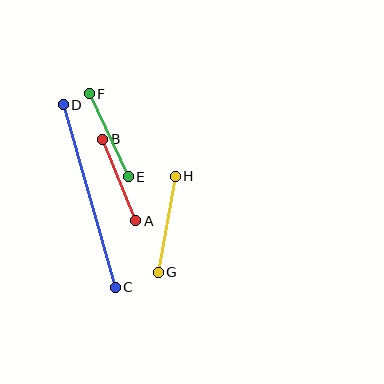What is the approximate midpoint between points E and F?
The midpoint is at approximately (109, 135) pixels.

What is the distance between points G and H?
The distance is approximately 98 pixels.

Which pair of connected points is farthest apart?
Points C and D are farthest apart.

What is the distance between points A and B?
The distance is approximately 88 pixels.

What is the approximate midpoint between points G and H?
The midpoint is at approximately (167, 224) pixels.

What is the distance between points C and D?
The distance is approximately 190 pixels.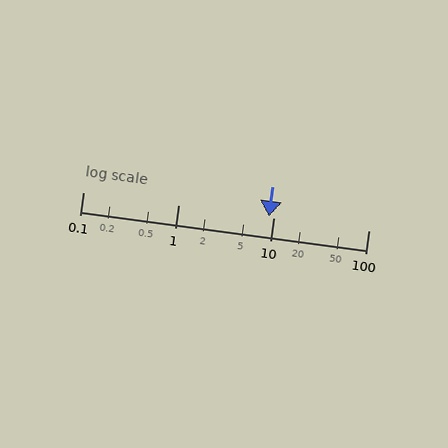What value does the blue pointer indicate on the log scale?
The pointer indicates approximately 8.9.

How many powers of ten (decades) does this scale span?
The scale spans 3 decades, from 0.1 to 100.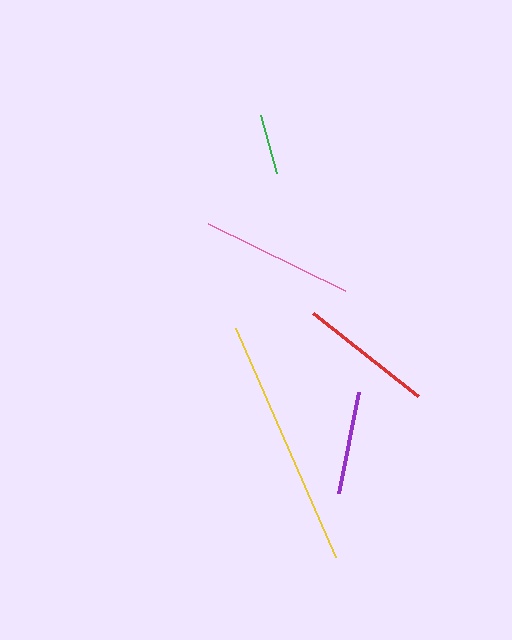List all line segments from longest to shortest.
From longest to shortest: yellow, pink, red, purple, green.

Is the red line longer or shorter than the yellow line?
The yellow line is longer than the red line.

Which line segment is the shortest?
The green line is the shortest at approximately 60 pixels.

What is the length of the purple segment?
The purple segment is approximately 103 pixels long.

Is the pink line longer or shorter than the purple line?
The pink line is longer than the purple line.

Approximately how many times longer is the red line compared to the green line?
The red line is approximately 2.2 times the length of the green line.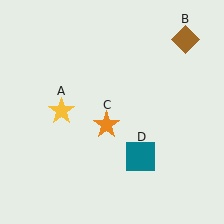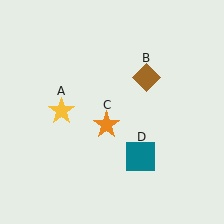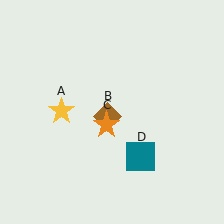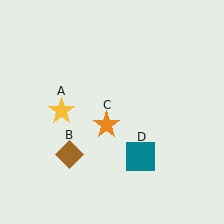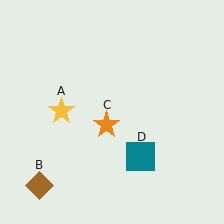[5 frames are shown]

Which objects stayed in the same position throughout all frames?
Yellow star (object A) and orange star (object C) and teal square (object D) remained stationary.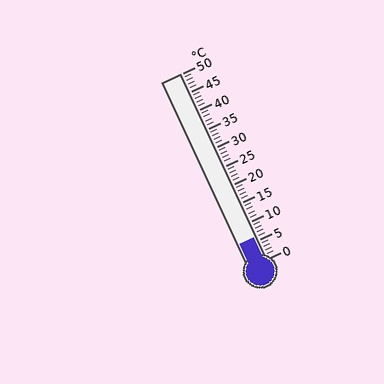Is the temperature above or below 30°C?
The temperature is below 30°C.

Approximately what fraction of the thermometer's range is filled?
The thermometer is filled to approximately 10% of its range.